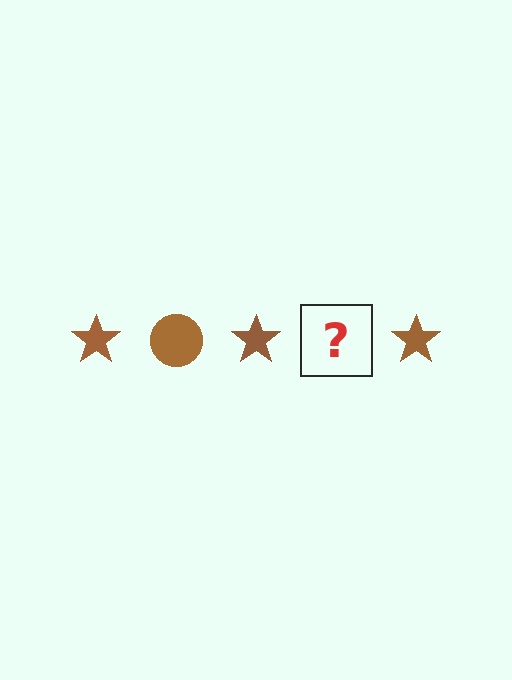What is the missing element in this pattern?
The missing element is a brown circle.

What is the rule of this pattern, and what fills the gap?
The rule is that the pattern cycles through star, circle shapes in brown. The gap should be filled with a brown circle.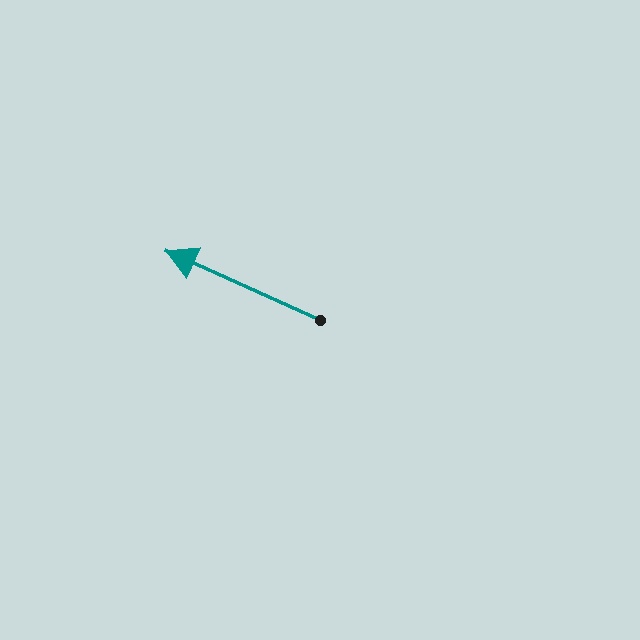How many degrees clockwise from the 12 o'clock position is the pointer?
Approximately 294 degrees.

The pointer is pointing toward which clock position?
Roughly 10 o'clock.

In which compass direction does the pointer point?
Northwest.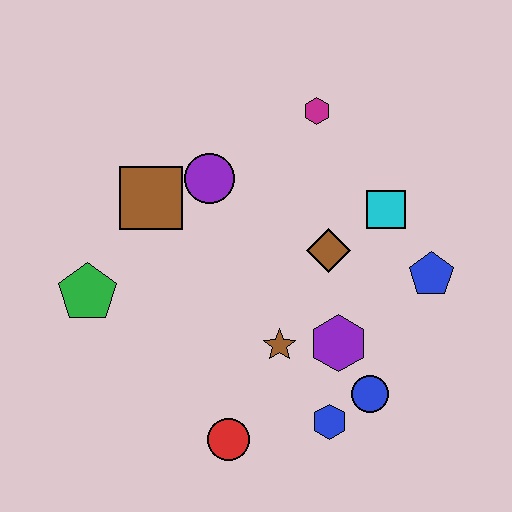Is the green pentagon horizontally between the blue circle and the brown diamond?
No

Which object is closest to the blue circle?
The blue hexagon is closest to the blue circle.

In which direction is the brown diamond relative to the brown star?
The brown diamond is above the brown star.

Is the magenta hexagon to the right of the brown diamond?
No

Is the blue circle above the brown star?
No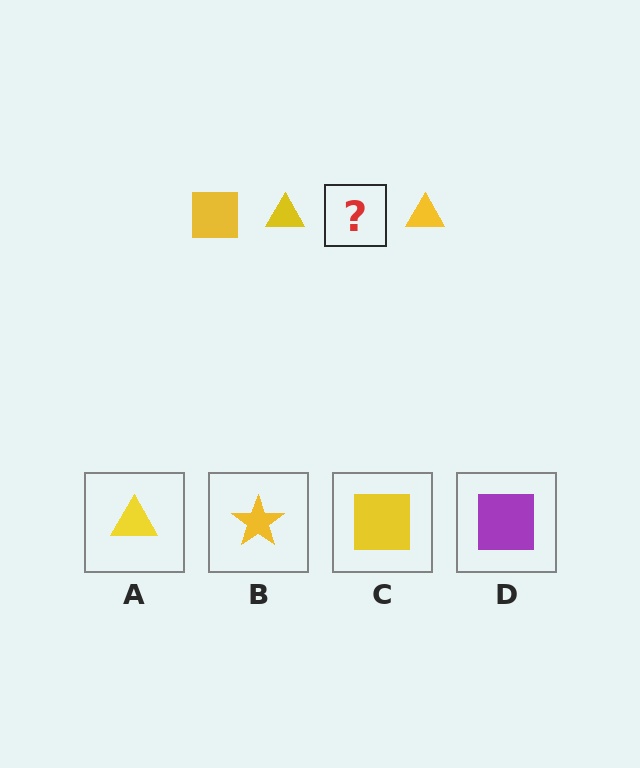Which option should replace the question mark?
Option C.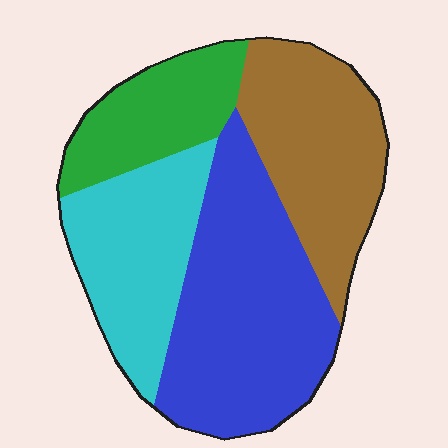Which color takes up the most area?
Blue, at roughly 35%.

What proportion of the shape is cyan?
Cyan covers 22% of the shape.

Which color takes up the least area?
Green, at roughly 15%.